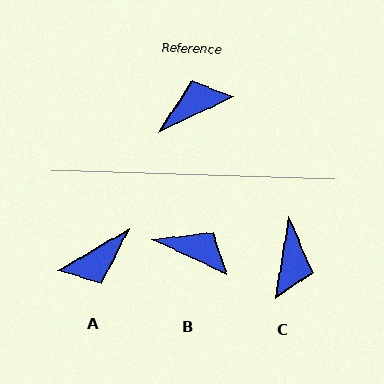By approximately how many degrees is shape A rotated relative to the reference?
Approximately 175 degrees clockwise.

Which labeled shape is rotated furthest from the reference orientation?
A, about 175 degrees away.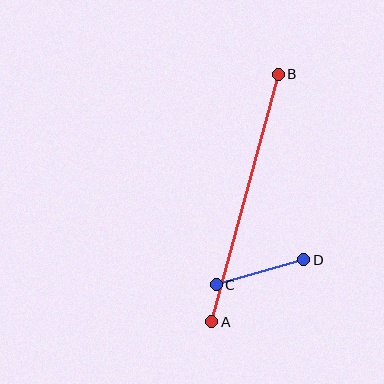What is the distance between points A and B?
The distance is approximately 256 pixels.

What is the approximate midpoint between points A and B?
The midpoint is at approximately (245, 198) pixels.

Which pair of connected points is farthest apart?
Points A and B are farthest apart.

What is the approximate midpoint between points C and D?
The midpoint is at approximately (260, 272) pixels.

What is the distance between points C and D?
The distance is approximately 91 pixels.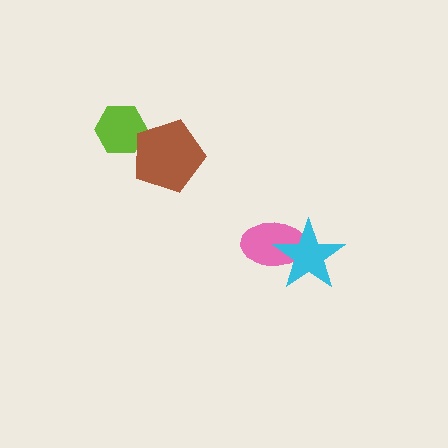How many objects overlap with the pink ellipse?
1 object overlaps with the pink ellipse.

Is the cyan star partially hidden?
No, no other shape covers it.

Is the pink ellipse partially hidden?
Yes, it is partially covered by another shape.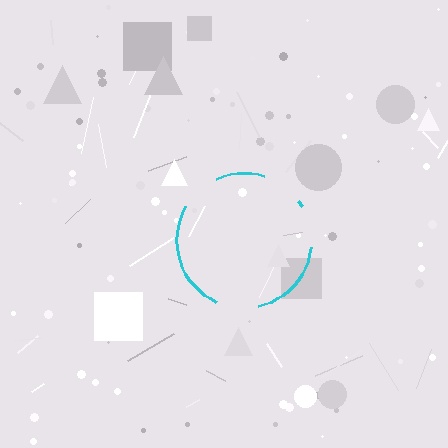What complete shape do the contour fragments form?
The contour fragments form a circle.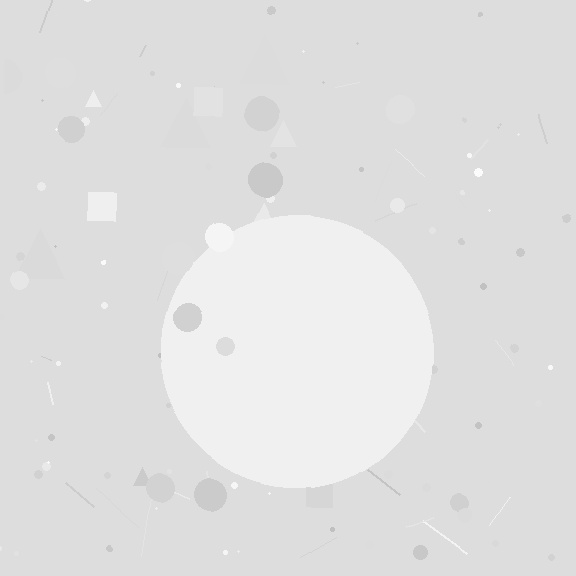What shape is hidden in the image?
A circle is hidden in the image.